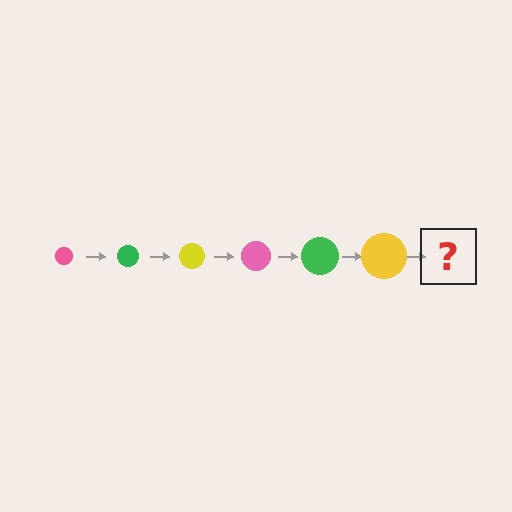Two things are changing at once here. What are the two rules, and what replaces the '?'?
The two rules are that the circle grows larger each step and the color cycles through pink, green, and yellow. The '?' should be a pink circle, larger than the previous one.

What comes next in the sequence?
The next element should be a pink circle, larger than the previous one.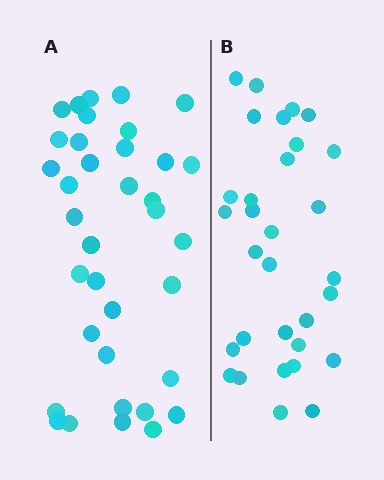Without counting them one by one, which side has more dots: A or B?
Region A (the left region) has more dots.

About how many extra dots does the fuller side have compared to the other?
Region A has about 5 more dots than region B.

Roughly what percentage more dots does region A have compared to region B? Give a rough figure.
About 15% more.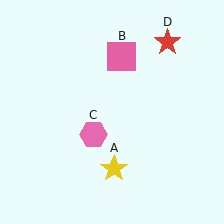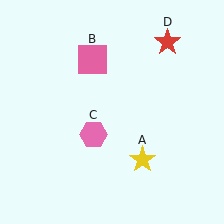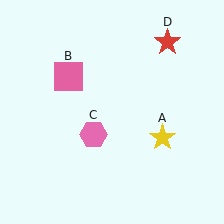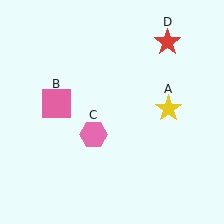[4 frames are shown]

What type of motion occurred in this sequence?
The yellow star (object A), pink square (object B) rotated counterclockwise around the center of the scene.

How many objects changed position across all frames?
2 objects changed position: yellow star (object A), pink square (object B).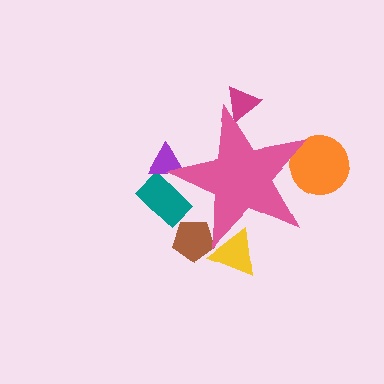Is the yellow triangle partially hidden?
Yes, the yellow triangle is partially hidden behind the pink star.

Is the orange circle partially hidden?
Yes, the orange circle is partially hidden behind the pink star.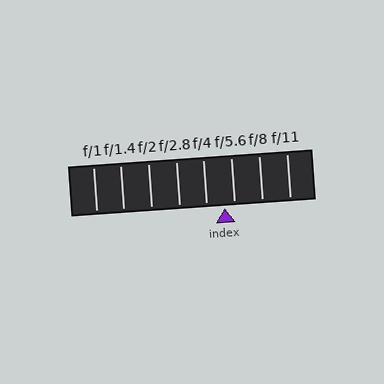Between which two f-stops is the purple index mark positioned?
The index mark is between f/4 and f/5.6.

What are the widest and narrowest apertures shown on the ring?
The widest aperture shown is f/1 and the narrowest is f/11.